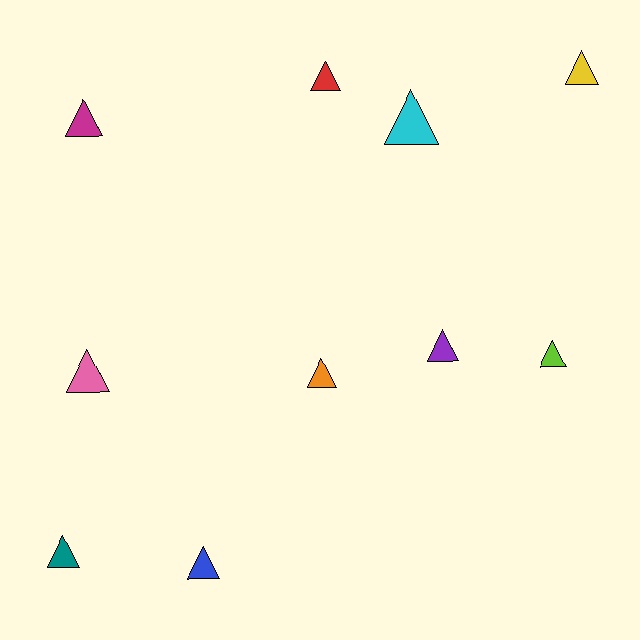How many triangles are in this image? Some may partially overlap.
There are 10 triangles.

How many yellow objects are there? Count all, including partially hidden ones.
There is 1 yellow object.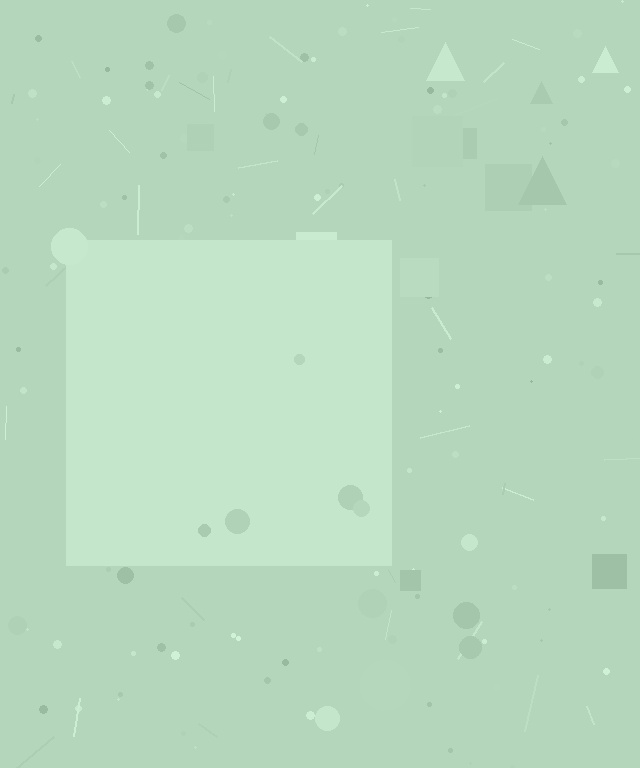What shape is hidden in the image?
A square is hidden in the image.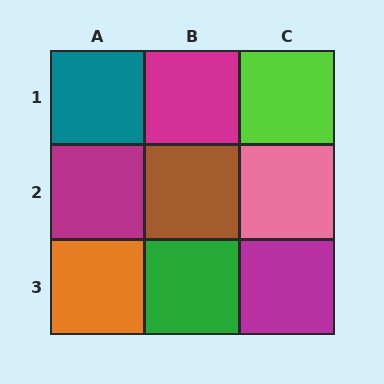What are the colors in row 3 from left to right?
Orange, green, magenta.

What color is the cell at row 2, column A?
Magenta.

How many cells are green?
1 cell is green.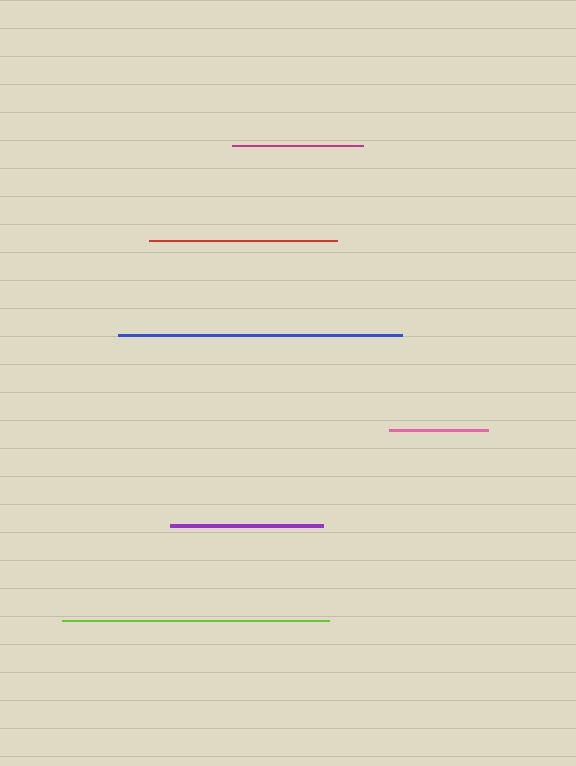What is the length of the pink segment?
The pink segment is approximately 100 pixels long.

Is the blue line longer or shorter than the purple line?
The blue line is longer than the purple line.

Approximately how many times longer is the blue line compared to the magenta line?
The blue line is approximately 2.2 times the length of the magenta line.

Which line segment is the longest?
The blue line is the longest at approximately 284 pixels.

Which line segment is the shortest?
The pink line is the shortest at approximately 100 pixels.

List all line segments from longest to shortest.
From longest to shortest: blue, lime, red, purple, magenta, pink.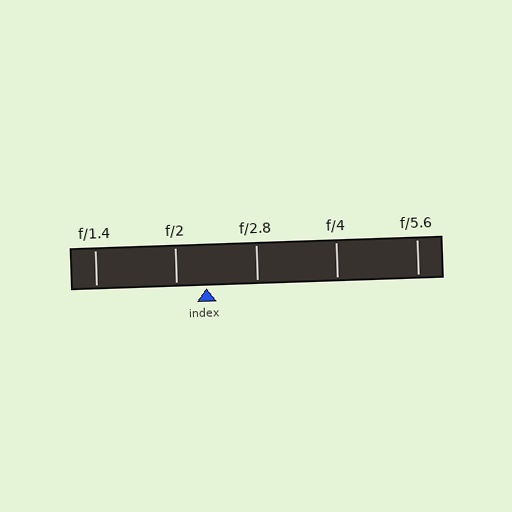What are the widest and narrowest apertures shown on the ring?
The widest aperture shown is f/1.4 and the narrowest is f/5.6.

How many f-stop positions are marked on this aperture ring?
There are 5 f-stop positions marked.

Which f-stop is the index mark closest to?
The index mark is closest to f/2.